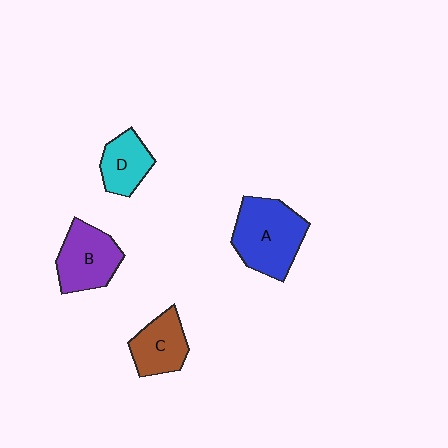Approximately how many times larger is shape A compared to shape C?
Approximately 1.6 times.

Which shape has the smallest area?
Shape D (cyan).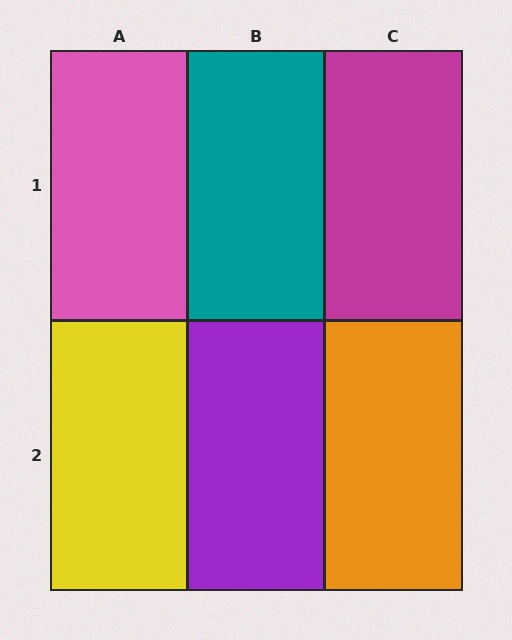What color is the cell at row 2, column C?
Orange.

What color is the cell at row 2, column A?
Yellow.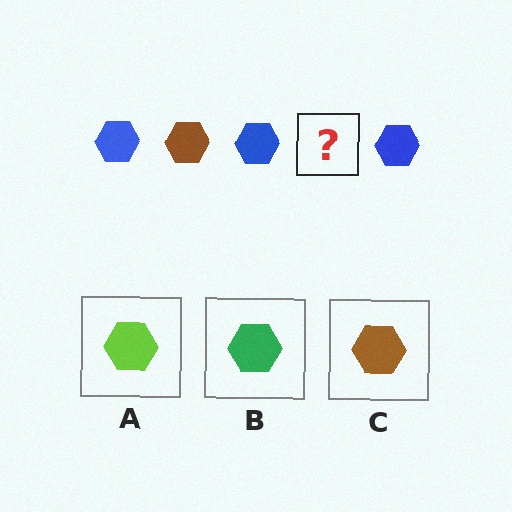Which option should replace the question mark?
Option C.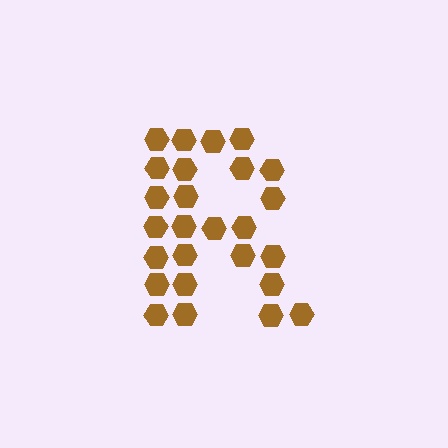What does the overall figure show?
The overall figure shows the letter R.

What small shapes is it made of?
It is made of small hexagons.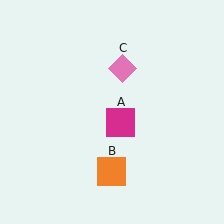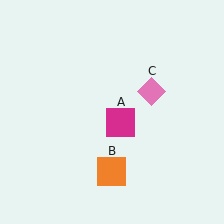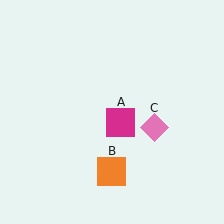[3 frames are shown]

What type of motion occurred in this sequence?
The pink diamond (object C) rotated clockwise around the center of the scene.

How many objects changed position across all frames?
1 object changed position: pink diamond (object C).